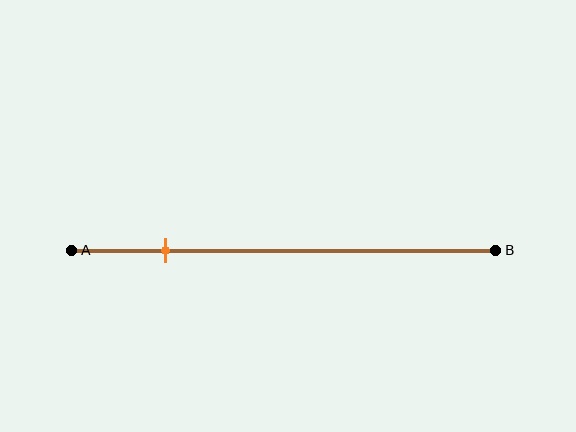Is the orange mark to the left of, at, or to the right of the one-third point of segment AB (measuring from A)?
The orange mark is to the left of the one-third point of segment AB.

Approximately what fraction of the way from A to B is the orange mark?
The orange mark is approximately 20% of the way from A to B.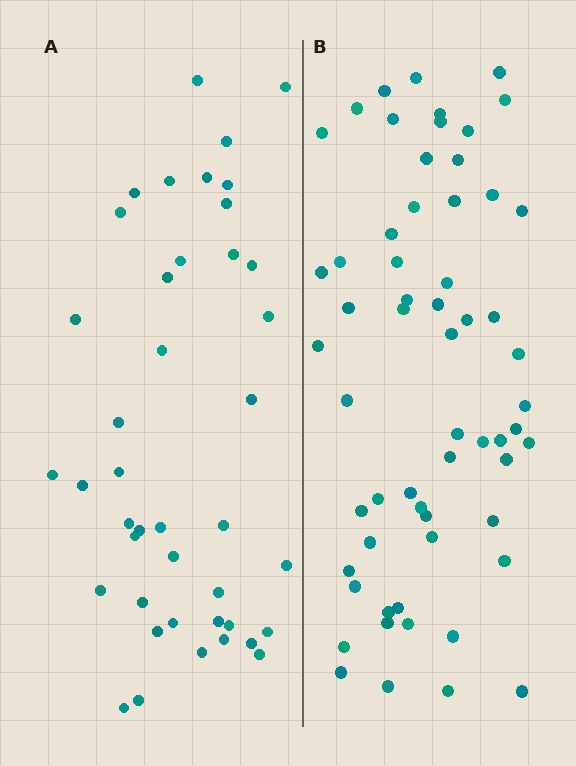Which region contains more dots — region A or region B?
Region B (the right region) has more dots.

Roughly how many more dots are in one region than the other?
Region B has approximately 20 more dots than region A.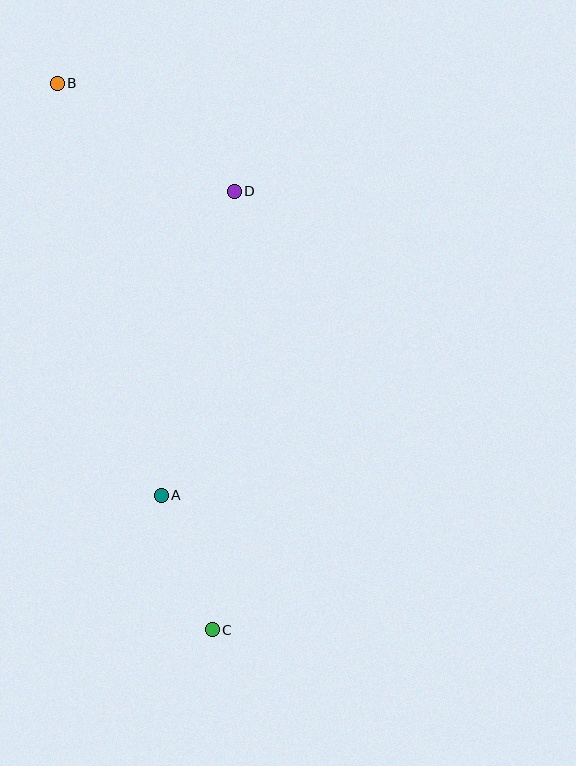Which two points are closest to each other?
Points A and C are closest to each other.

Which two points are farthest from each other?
Points B and C are farthest from each other.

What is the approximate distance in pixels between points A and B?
The distance between A and B is approximately 425 pixels.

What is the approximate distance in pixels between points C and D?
The distance between C and D is approximately 439 pixels.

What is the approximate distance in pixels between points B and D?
The distance between B and D is approximately 207 pixels.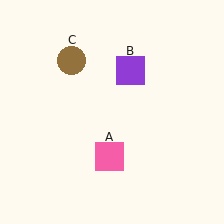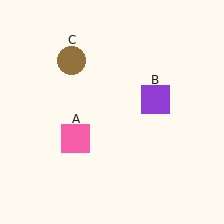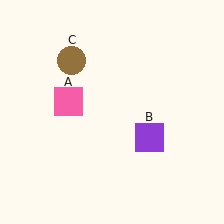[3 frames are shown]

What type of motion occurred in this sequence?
The pink square (object A), purple square (object B) rotated clockwise around the center of the scene.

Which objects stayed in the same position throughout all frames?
Brown circle (object C) remained stationary.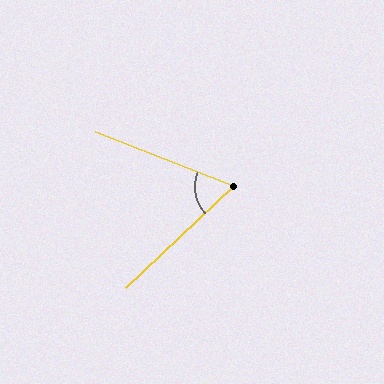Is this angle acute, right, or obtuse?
It is acute.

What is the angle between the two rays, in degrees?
Approximately 65 degrees.